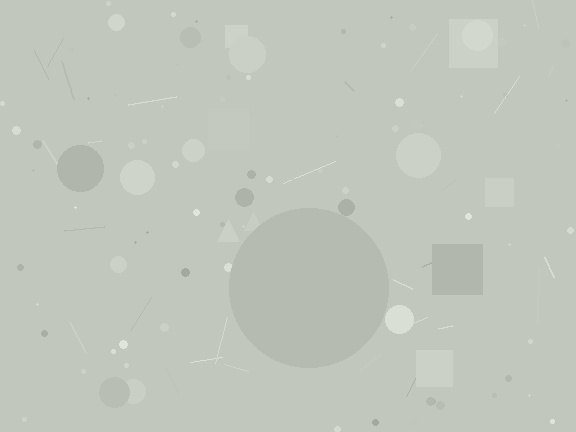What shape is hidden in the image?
A circle is hidden in the image.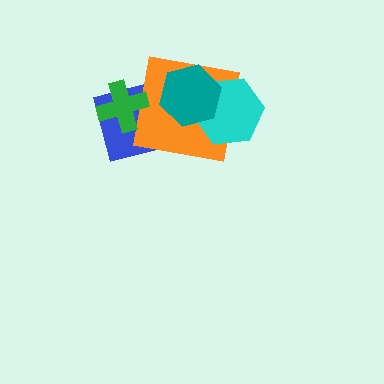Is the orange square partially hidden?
Yes, it is partially covered by another shape.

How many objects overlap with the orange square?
4 objects overlap with the orange square.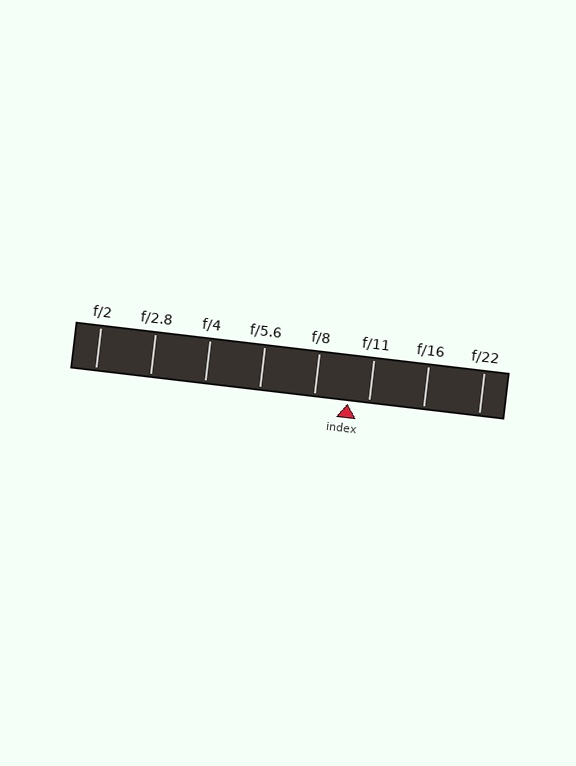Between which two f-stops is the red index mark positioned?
The index mark is between f/8 and f/11.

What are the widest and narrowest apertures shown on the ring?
The widest aperture shown is f/2 and the narrowest is f/22.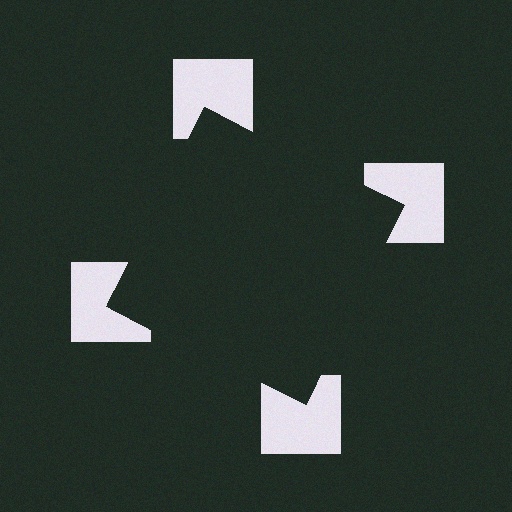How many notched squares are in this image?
There are 4 — one at each vertex of the illusory square.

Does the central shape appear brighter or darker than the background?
It typically appears slightly darker than the background, even though no actual brightness change is drawn.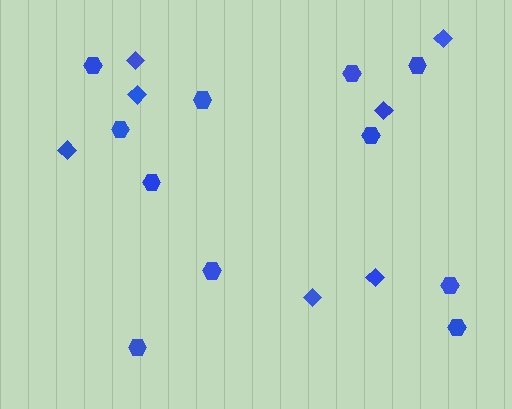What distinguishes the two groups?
There are 2 groups: one group of hexagons (11) and one group of diamonds (7).